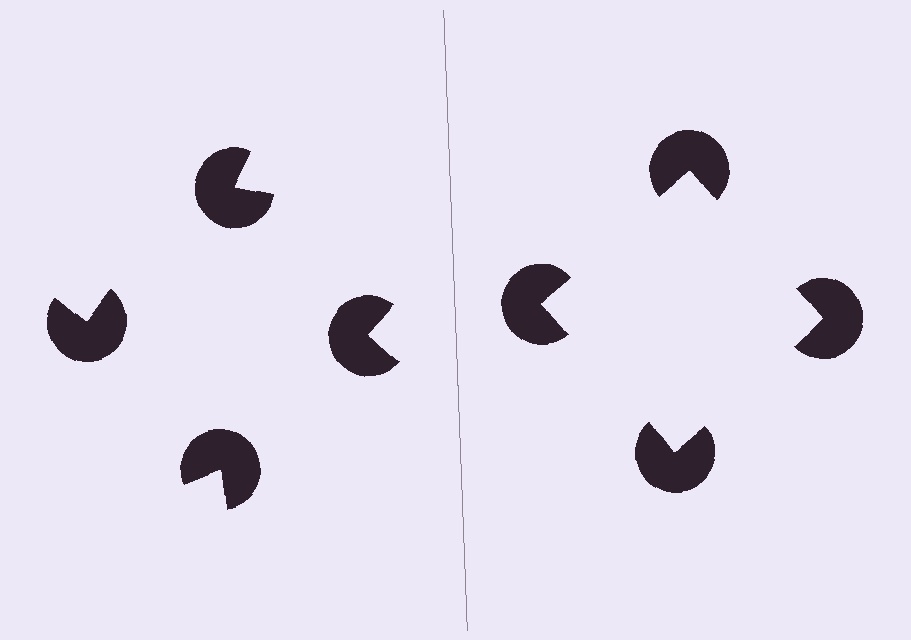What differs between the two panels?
The pac-man discs are positioned identically on both sides; only the wedge orientations differ. On the right they align to a square; on the left they are misaligned.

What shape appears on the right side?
An illusory square.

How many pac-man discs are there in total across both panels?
8 — 4 on each side.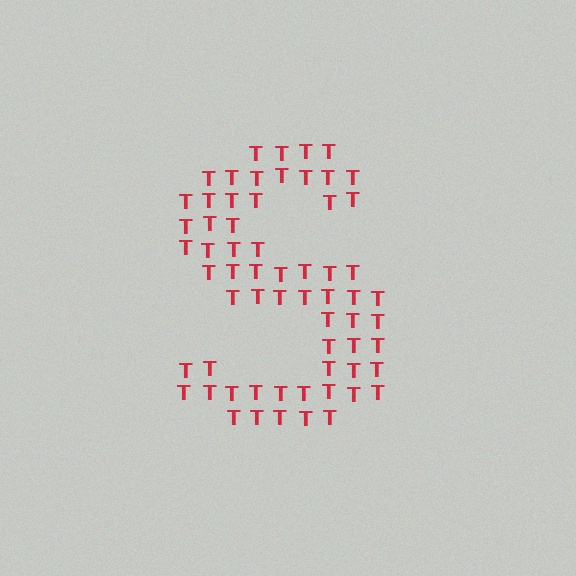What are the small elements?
The small elements are letter T's.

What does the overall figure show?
The overall figure shows the letter S.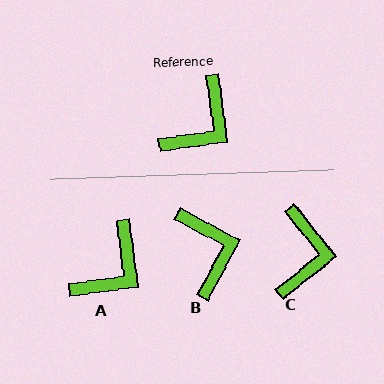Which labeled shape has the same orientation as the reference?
A.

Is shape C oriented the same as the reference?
No, it is off by about 31 degrees.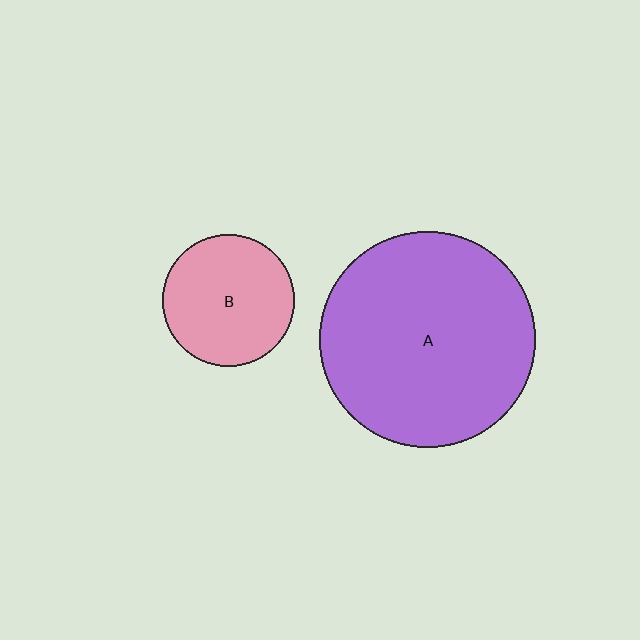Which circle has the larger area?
Circle A (purple).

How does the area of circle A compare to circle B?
Approximately 2.7 times.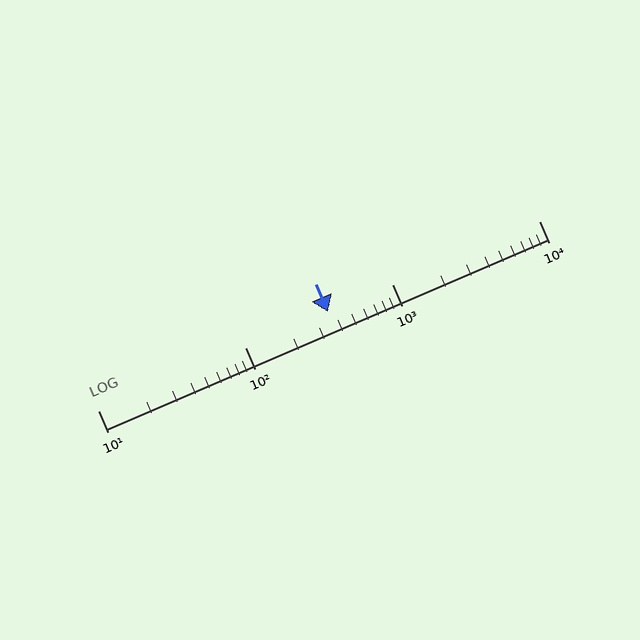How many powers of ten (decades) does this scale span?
The scale spans 3 decades, from 10 to 10000.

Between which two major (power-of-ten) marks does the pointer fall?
The pointer is between 100 and 1000.